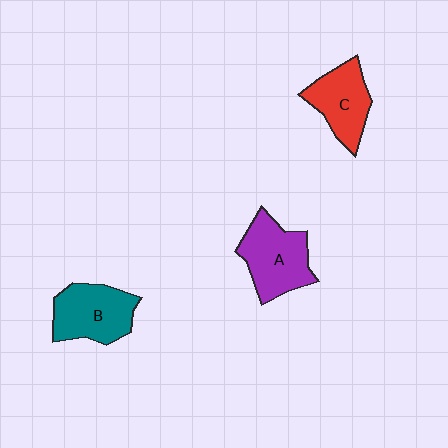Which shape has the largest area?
Shape A (purple).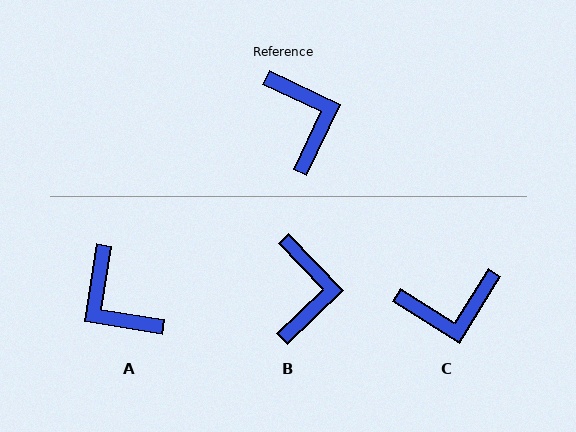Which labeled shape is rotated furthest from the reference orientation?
A, about 164 degrees away.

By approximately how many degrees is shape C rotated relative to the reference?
Approximately 97 degrees clockwise.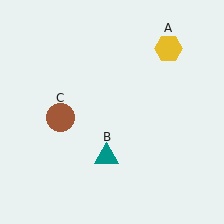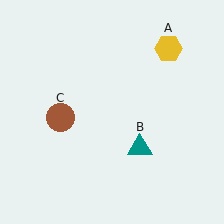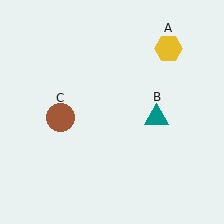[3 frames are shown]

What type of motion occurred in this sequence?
The teal triangle (object B) rotated counterclockwise around the center of the scene.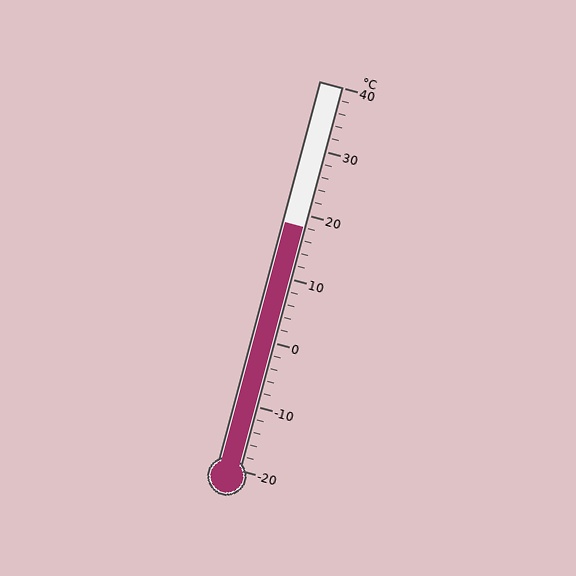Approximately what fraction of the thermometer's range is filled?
The thermometer is filled to approximately 65% of its range.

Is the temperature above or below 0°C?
The temperature is above 0°C.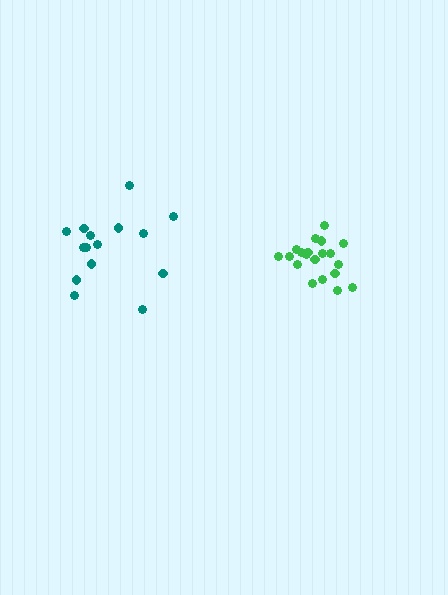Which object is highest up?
The teal cluster is topmost.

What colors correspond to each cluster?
The clusters are colored: green, teal.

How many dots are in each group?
Group 1: 20 dots, Group 2: 15 dots (35 total).